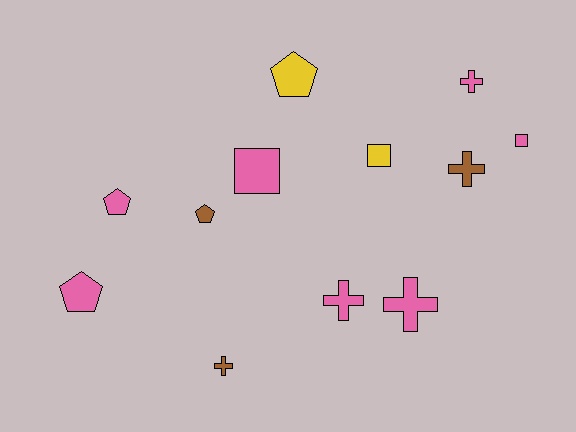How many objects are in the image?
There are 12 objects.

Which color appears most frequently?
Pink, with 7 objects.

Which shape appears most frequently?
Cross, with 5 objects.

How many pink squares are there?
There are 2 pink squares.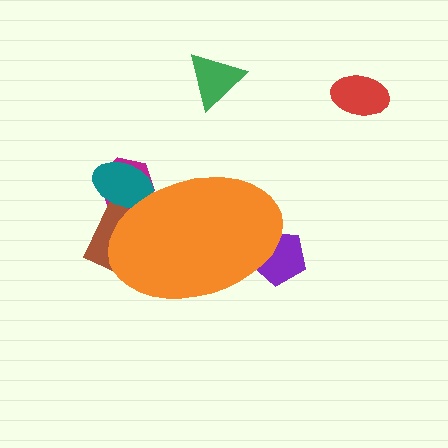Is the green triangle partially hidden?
No, the green triangle is fully visible.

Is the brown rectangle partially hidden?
Yes, the brown rectangle is partially hidden behind the orange ellipse.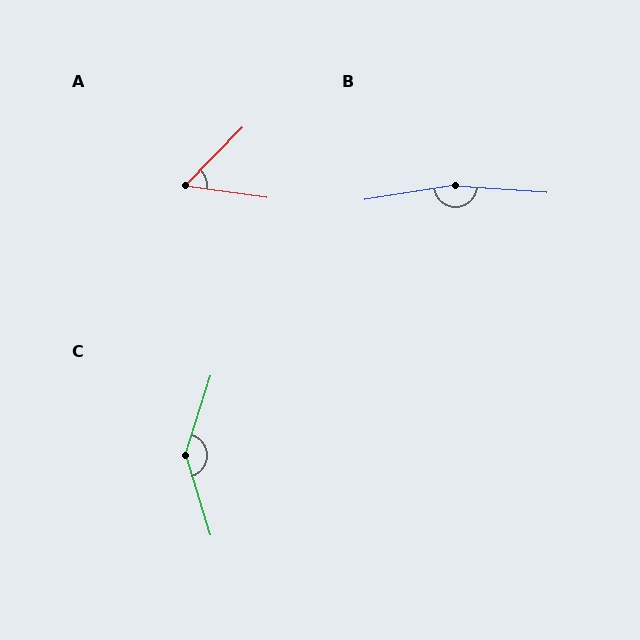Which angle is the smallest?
A, at approximately 53 degrees.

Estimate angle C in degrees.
Approximately 145 degrees.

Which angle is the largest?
B, at approximately 167 degrees.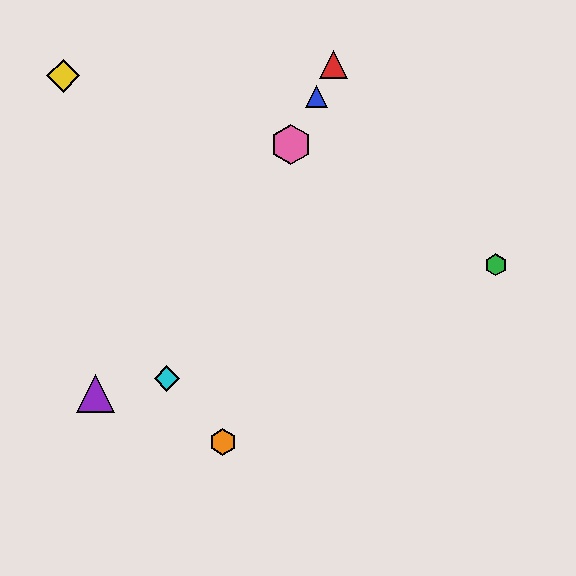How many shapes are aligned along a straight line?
4 shapes (the red triangle, the blue triangle, the cyan diamond, the pink hexagon) are aligned along a straight line.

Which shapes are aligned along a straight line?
The red triangle, the blue triangle, the cyan diamond, the pink hexagon are aligned along a straight line.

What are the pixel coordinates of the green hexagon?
The green hexagon is at (496, 265).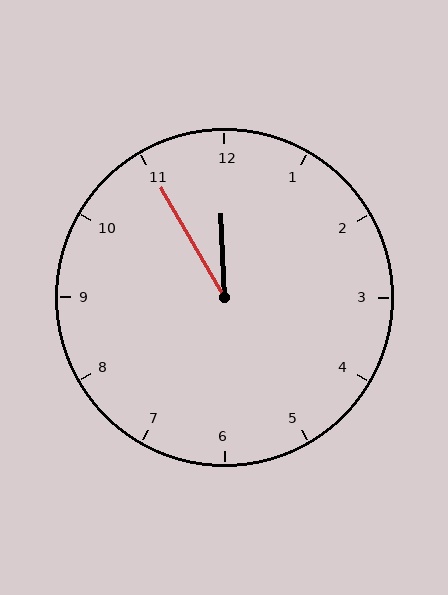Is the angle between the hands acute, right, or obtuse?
It is acute.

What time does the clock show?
11:55.